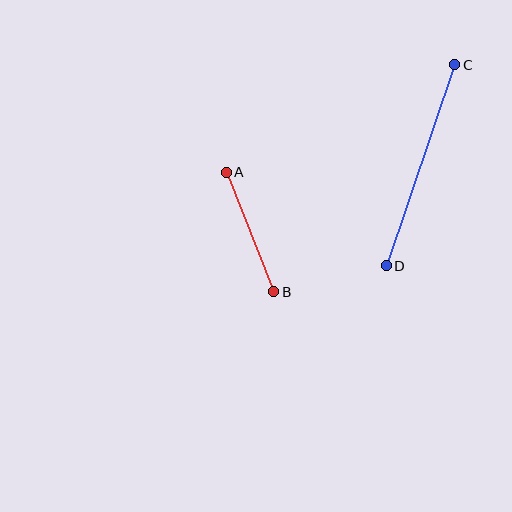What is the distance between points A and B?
The distance is approximately 129 pixels.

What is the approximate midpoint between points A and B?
The midpoint is at approximately (250, 232) pixels.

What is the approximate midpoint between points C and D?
The midpoint is at approximately (421, 165) pixels.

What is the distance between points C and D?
The distance is approximately 212 pixels.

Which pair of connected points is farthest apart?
Points C and D are farthest apart.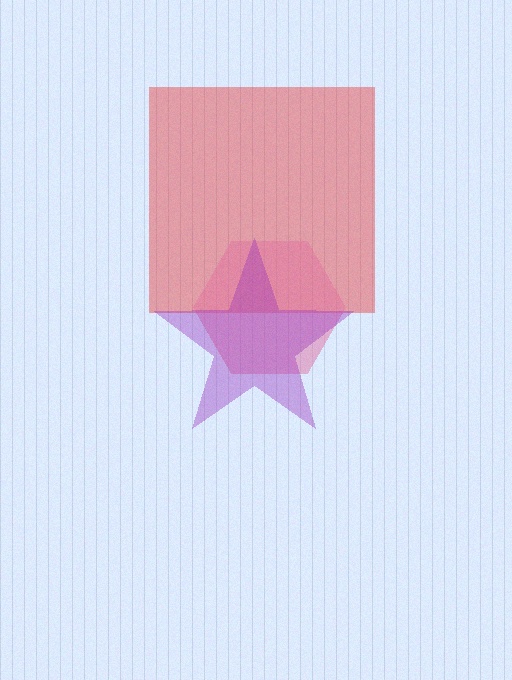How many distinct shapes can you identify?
There are 3 distinct shapes: a red square, a pink hexagon, a purple star.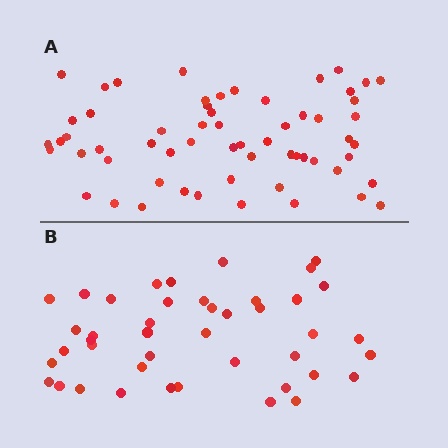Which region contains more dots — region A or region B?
Region A (the top region) has more dots.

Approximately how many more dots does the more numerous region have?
Region A has approximately 15 more dots than region B.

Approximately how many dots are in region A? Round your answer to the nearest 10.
About 60 dots.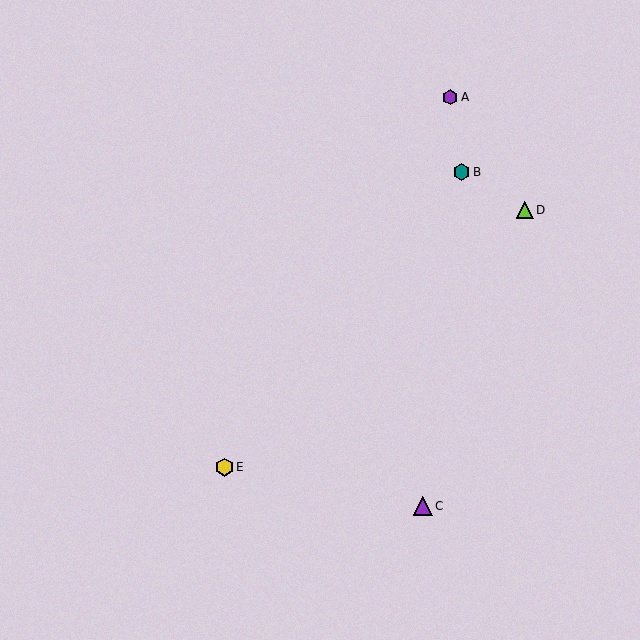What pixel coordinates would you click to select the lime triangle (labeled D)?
Click at (525, 210) to select the lime triangle D.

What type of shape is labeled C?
Shape C is a purple triangle.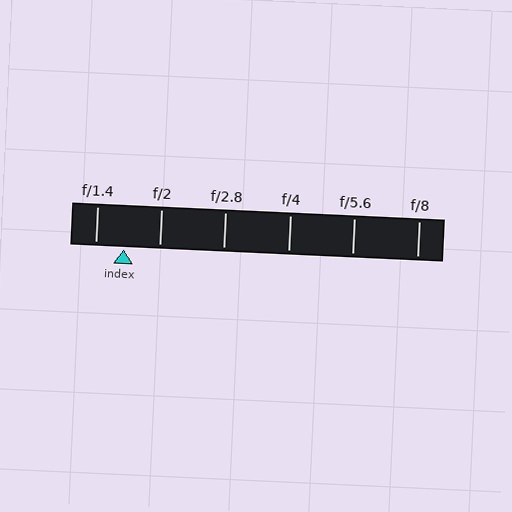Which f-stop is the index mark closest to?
The index mark is closest to f/1.4.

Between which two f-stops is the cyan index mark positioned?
The index mark is between f/1.4 and f/2.